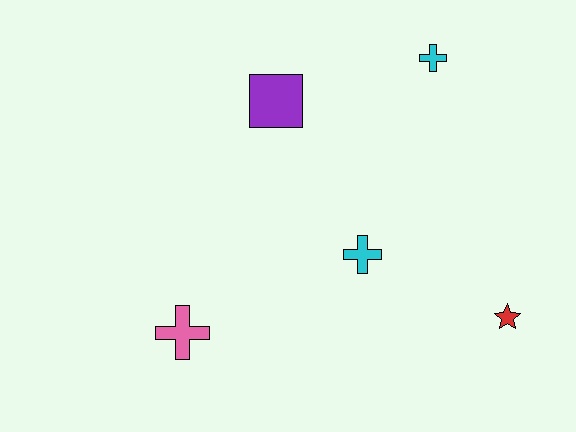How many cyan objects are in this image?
There are 2 cyan objects.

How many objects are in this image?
There are 5 objects.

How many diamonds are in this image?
There are no diamonds.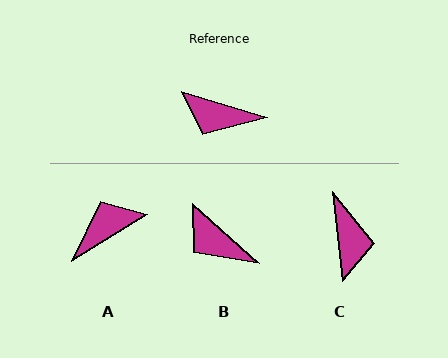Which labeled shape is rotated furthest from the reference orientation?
A, about 131 degrees away.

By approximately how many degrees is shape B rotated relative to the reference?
Approximately 25 degrees clockwise.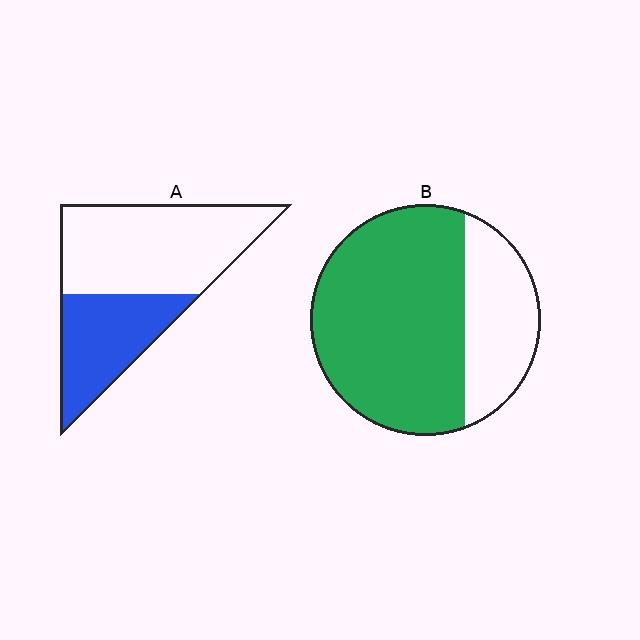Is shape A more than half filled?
No.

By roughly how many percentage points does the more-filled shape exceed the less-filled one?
By roughly 35 percentage points (B over A).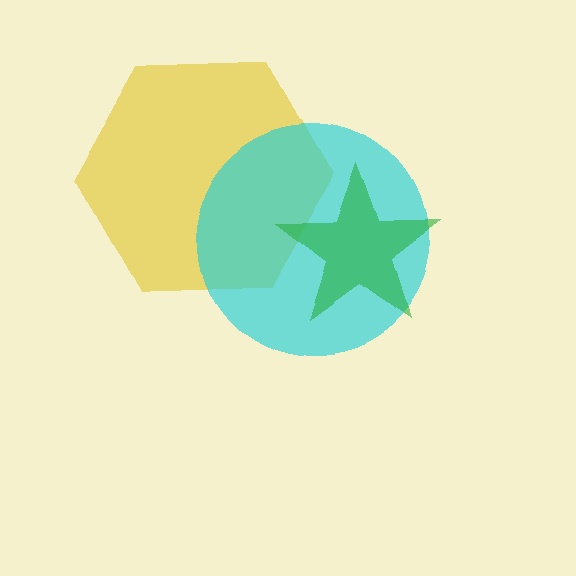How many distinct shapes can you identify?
There are 3 distinct shapes: a yellow hexagon, a cyan circle, a green star.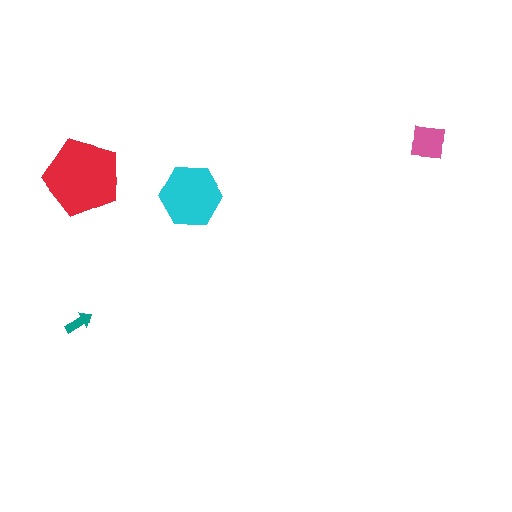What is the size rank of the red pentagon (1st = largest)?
1st.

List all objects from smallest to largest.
The teal arrow, the pink square, the cyan hexagon, the red pentagon.